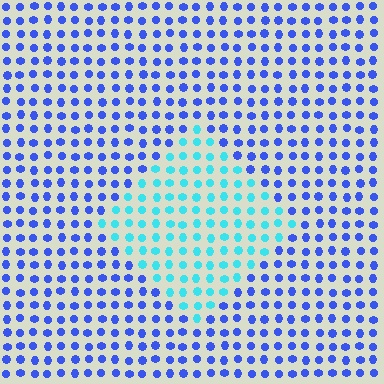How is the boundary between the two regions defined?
The boundary is defined purely by a slight shift in hue (about 48 degrees). Spacing, size, and orientation are identical on both sides.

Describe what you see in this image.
The image is filled with small blue elements in a uniform arrangement. A diamond-shaped region is visible where the elements are tinted to a slightly different hue, forming a subtle color boundary.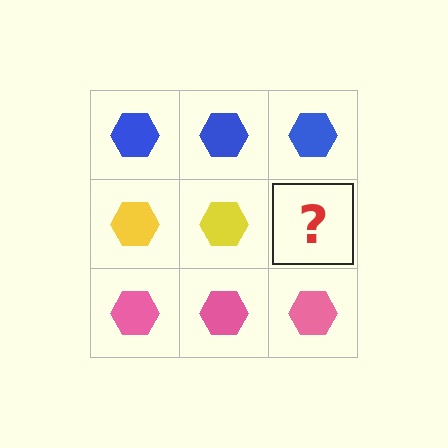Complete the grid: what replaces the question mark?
The question mark should be replaced with a yellow hexagon.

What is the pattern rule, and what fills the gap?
The rule is that each row has a consistent color. The gap should be filled with a yellow hexagon.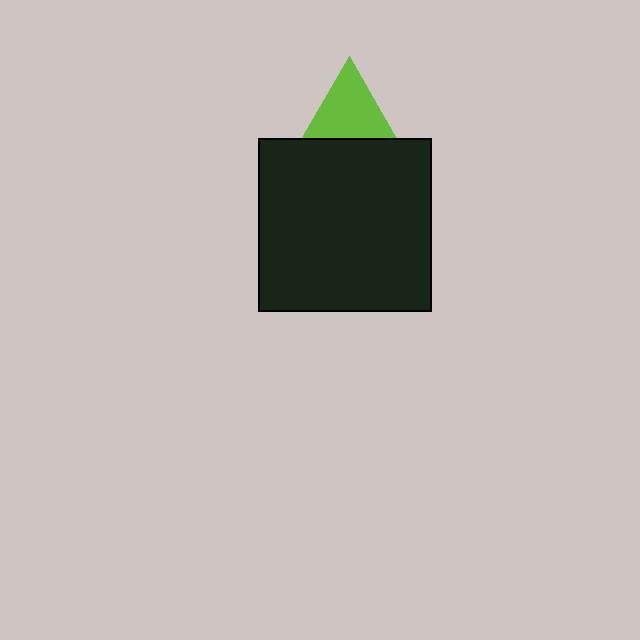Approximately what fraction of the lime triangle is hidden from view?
Roughly 40% of the lime triangle is hidden behind the black square.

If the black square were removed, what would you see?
You would see the complete lime triangle.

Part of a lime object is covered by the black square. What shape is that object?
It is a triangle.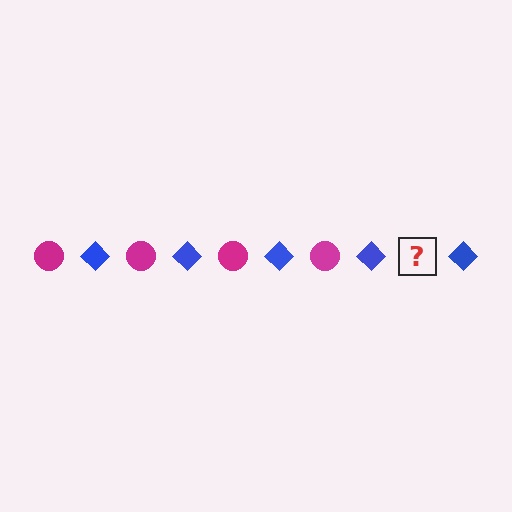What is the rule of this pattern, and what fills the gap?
The rule is that the pattern alternates between magenta circle and blue diamond. The gap should be filled with a magenta circle.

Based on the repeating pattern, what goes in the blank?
The blank should be a magenta circle.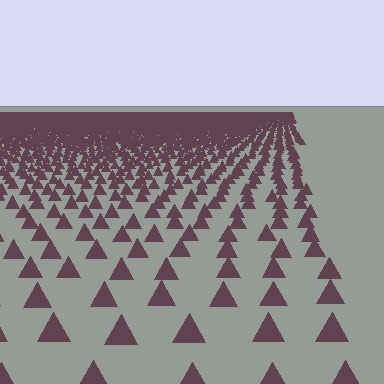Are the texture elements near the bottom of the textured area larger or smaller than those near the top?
Larger. Near the bottom, elements are closer to the viewer and appear at a bigger on-screen size.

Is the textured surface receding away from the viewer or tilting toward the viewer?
The surface is receding away from the viewer. Texture elements get smaller and denser toward the top.